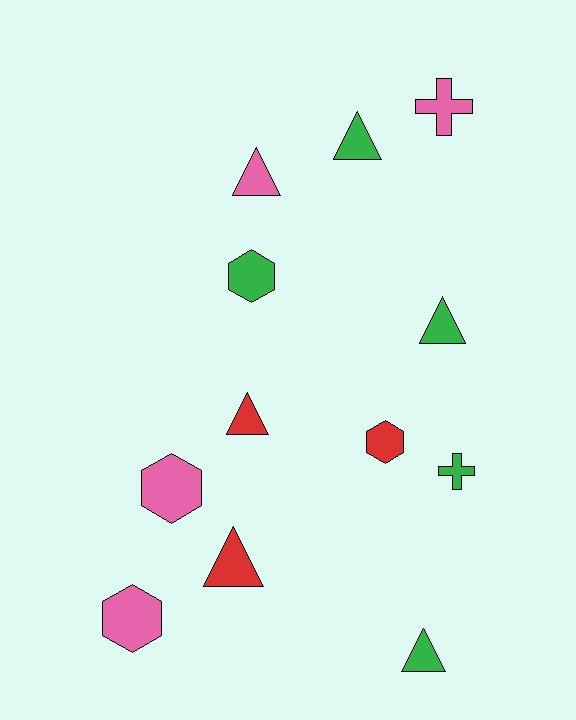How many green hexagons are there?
There is 1 green hexagon.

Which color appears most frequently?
Green, with 5 objects.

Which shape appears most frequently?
Triangle, with 6 objects.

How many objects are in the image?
There are 12 objects.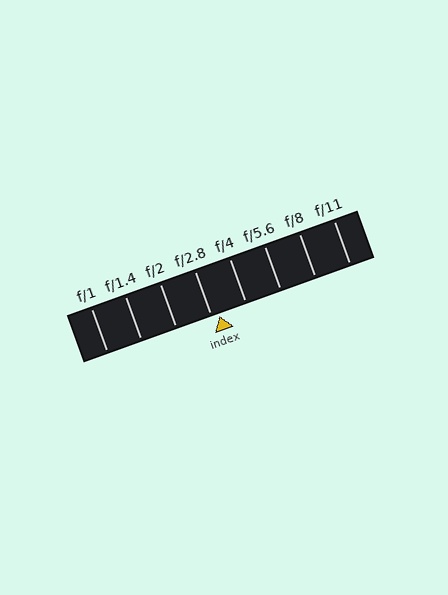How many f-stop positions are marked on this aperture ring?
There are 8 f-stop positions marked.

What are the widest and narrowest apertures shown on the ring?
The widest aperture shown is f/1 and the narrowest is f/11.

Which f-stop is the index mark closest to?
The index mark is closest to f/2.8.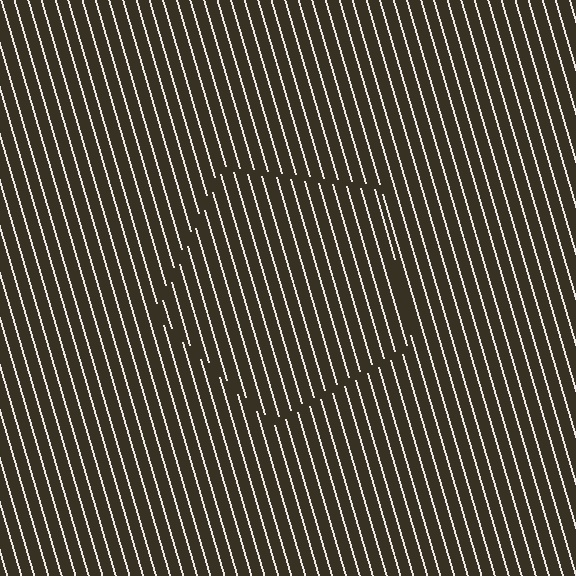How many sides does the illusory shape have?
5 sides — the line-ends trace a pentagon.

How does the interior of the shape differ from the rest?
The interior of the shape contains the same grating, shifted by half a period — the contour is defined by the phase discontinuity where line-ends from the inner and outer gratings abut.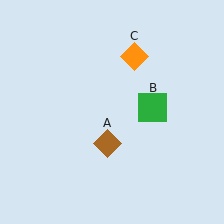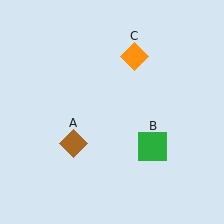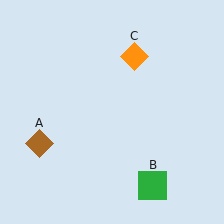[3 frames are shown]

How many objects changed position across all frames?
2 objects changed position: brown diamond (object A), green square (object B).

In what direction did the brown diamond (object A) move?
The brown diamond (object A) moved left.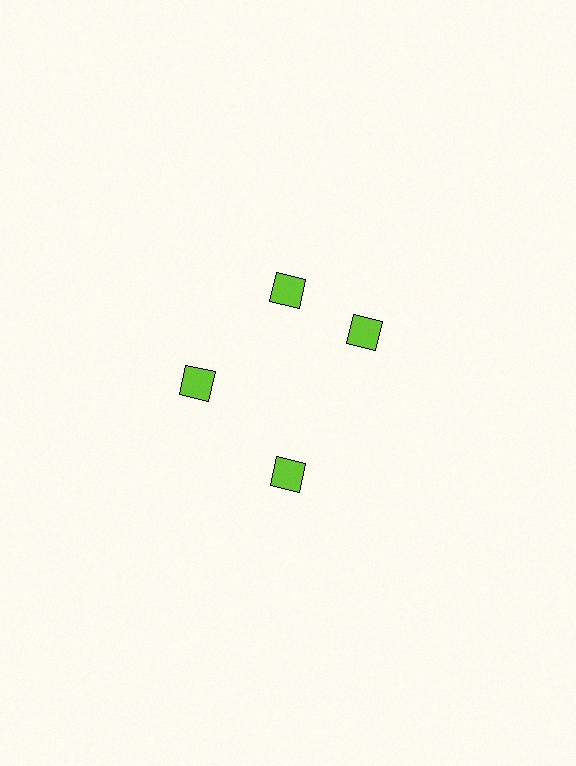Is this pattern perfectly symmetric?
No. The 4 lime squares are arranged in a ring, but one element near the 3 o'clock position is rotated out of alignment along the ring, breaking the 4-fold rotational symmetry.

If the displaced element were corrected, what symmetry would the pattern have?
It would have 4-fold rotational symmetry — the pattern would map onto itself every 90 degrees.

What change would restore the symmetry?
The symmetry would be restored by rotating it back into even spacing with its neighbors so that all 4 squares sit at equal angles and equal distance from the center.